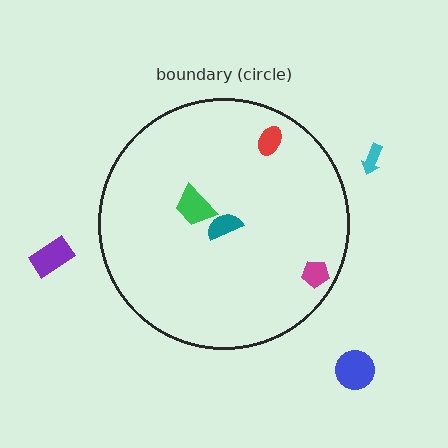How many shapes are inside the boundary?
4 inside, 3 outside.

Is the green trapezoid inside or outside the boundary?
Inside.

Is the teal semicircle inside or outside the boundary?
Inside.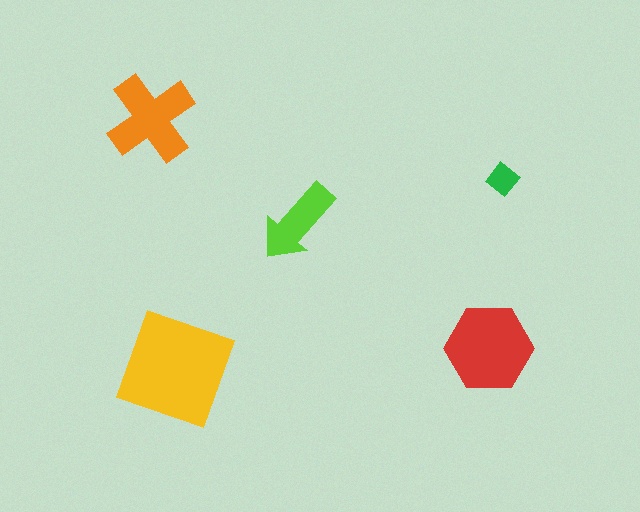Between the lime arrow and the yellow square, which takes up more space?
The yellow square.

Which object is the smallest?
The green diamond.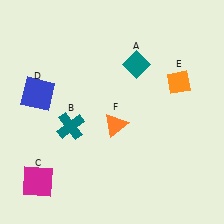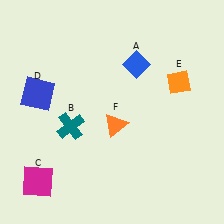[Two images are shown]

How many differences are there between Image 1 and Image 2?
There is 1 difference between the two images.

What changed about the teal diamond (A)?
In Image 1, A is teal. In Image 2, it changed to blue.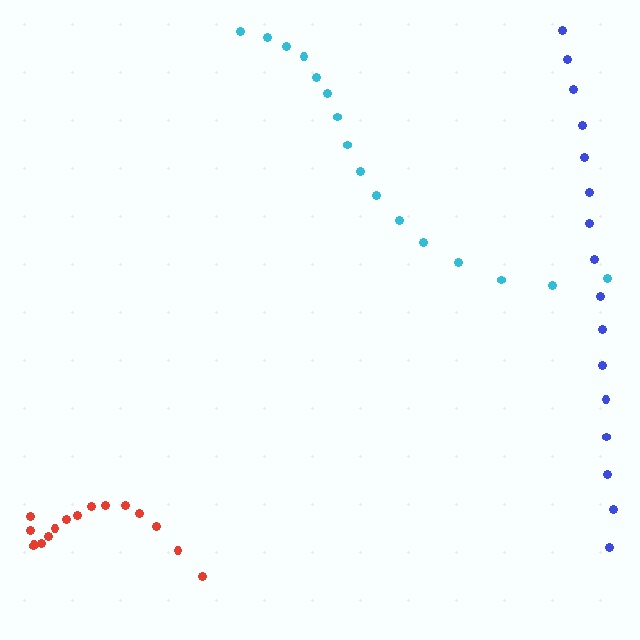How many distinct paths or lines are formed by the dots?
There are 3 distinct paths.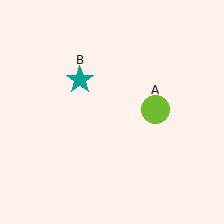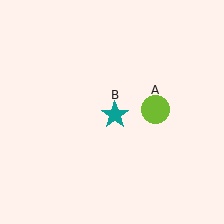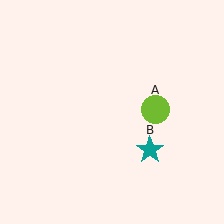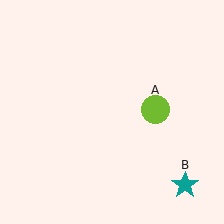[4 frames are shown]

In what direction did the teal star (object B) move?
The teal star (object B) moved down and to the right.